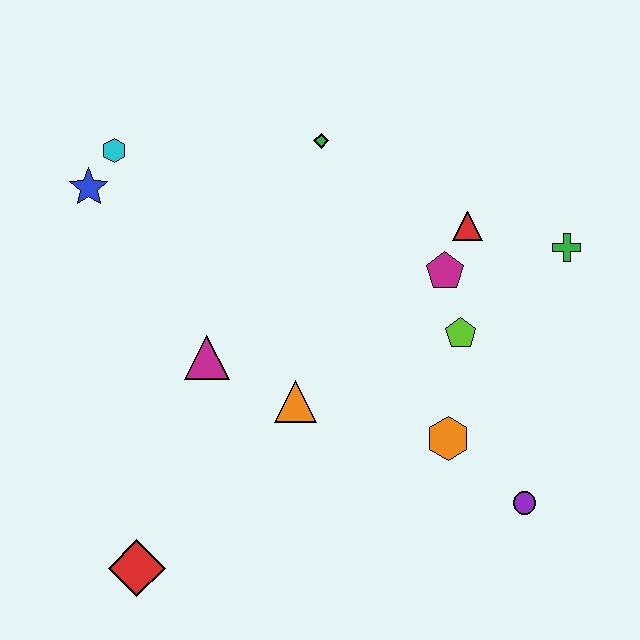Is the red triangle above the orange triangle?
Yes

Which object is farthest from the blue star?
The purple circle is farthest from the blue star.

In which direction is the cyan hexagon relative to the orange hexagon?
The cyan hexagon is to the left of the orange hexagon.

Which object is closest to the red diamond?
The magenta triangle is closest to the red diamond.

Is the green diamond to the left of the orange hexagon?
Yes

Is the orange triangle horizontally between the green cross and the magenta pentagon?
No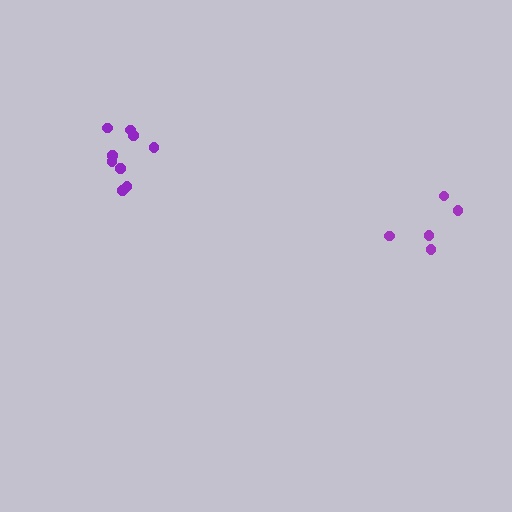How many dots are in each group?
Group 1: 9 dots, Group 2: 5 dots (14 total).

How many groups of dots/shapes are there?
There are 2 groups.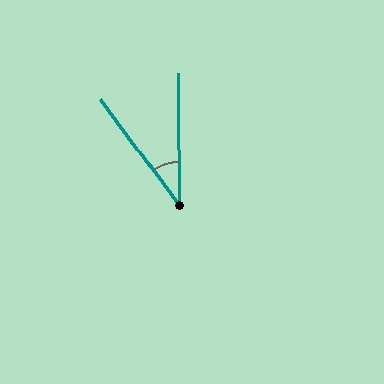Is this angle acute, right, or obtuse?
It is acute.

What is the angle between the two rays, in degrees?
Approximately 36 degrees.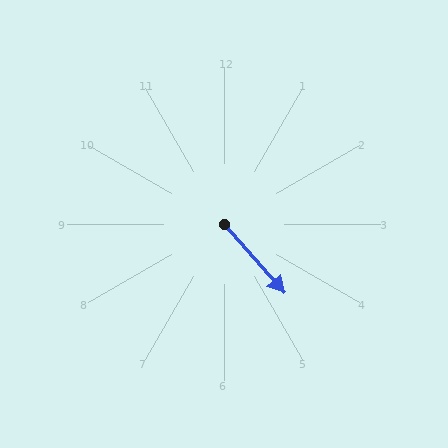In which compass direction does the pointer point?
Southeast.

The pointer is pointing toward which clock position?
Roughly 5 o'clock.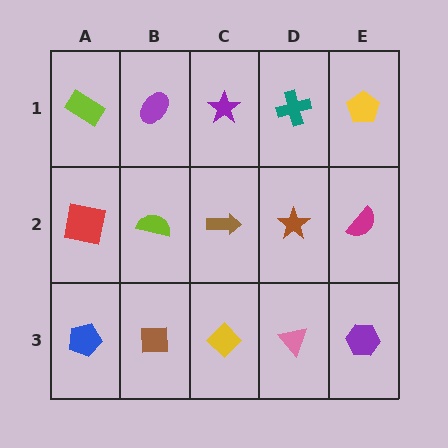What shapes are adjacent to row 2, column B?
A purple ellipse (row 1, column B), a brown square (row 3, column B), a red square (row 2, column A), a brown arrow (row 2, column C).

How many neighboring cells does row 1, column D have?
3.